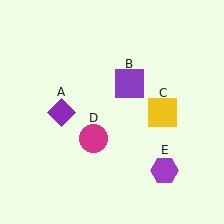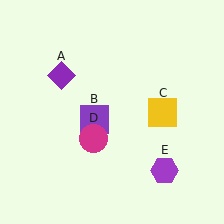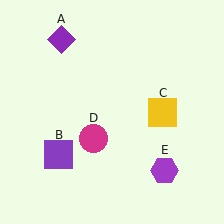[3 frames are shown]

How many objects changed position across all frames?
2 objects changed position: purple diamond (object A), purple square (object B).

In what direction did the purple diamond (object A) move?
The purple diamond (object A) moved up.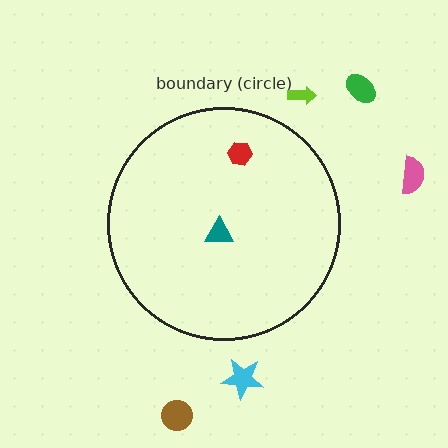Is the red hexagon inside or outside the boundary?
Inside.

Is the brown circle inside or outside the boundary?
Outside.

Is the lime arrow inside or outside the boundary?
Outside.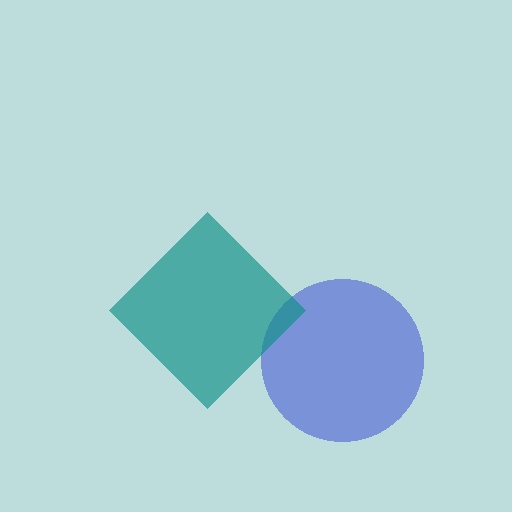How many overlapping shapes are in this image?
There are 2 overlapping shapes in the image.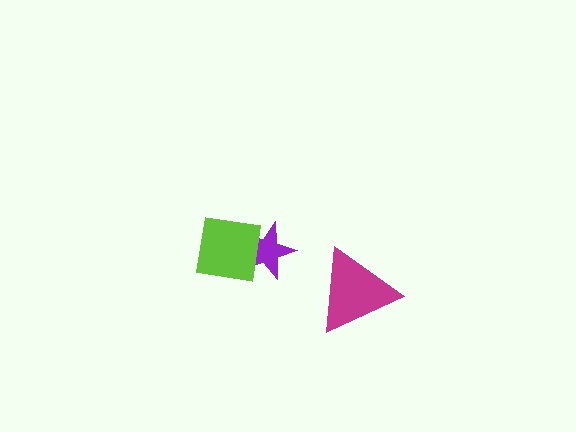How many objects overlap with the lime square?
1 object overlaps with the lime square.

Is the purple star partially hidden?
Yes, it is partially covered by another shape.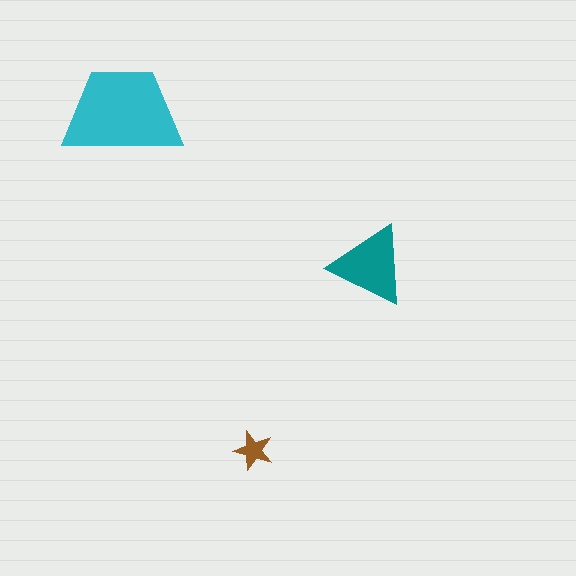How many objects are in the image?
There are 3 objects in the image.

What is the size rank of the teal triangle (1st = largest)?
2nd.